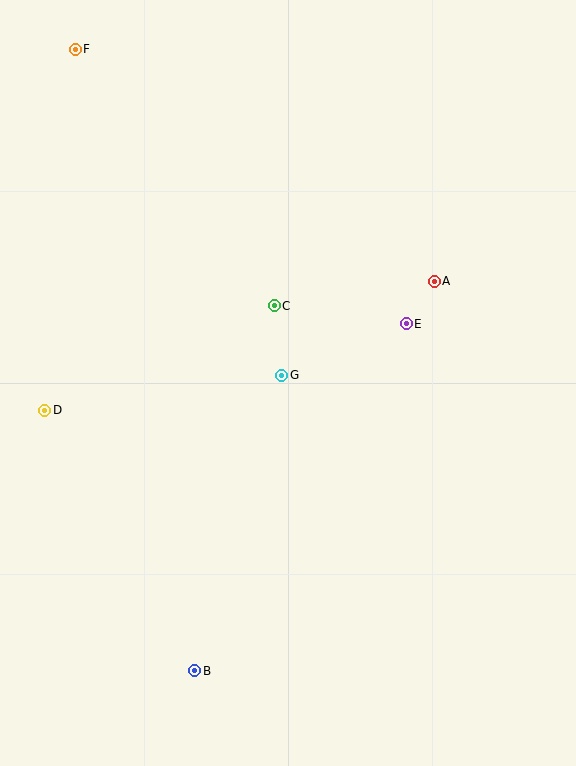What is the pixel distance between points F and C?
The distance between F and C is 325 pixels.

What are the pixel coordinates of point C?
Point C is at (274, 306).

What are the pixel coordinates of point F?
Point F is at (75, 49).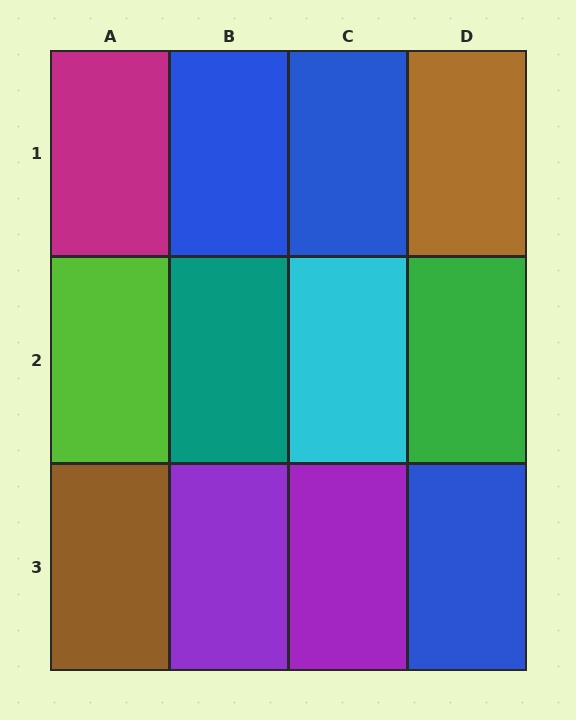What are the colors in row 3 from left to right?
Brown, purple, purple, blue.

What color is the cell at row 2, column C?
Cyan.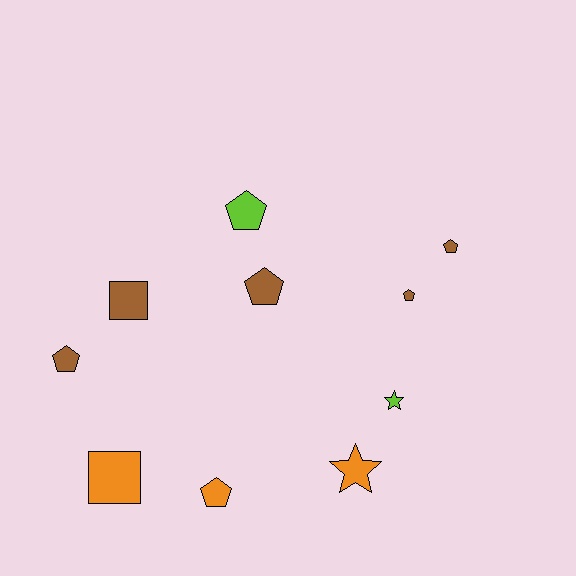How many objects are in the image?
There are 10 objects.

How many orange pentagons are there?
There is 1 orange pentagon.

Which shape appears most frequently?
Pentagon, with 6 objects.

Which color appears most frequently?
Brown, with 5 objects.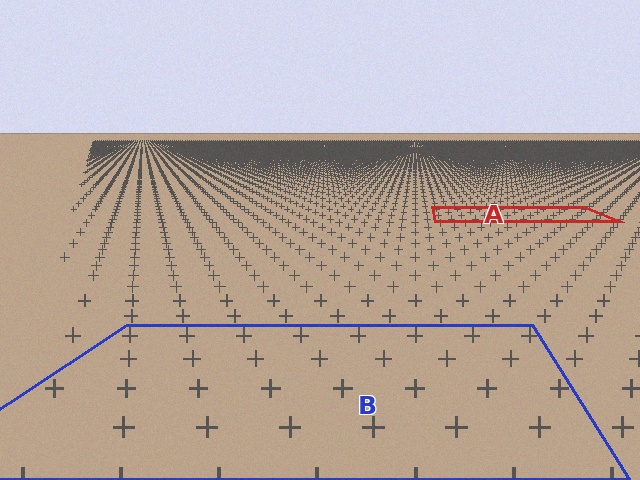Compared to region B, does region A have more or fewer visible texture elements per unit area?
Region A has more texture elements per unit area — they are packed more densely because it is farther away.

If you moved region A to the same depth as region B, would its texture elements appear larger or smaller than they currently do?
They would appear larger. At a closer depth, the same texture elements are projected at a bigger on-screen size.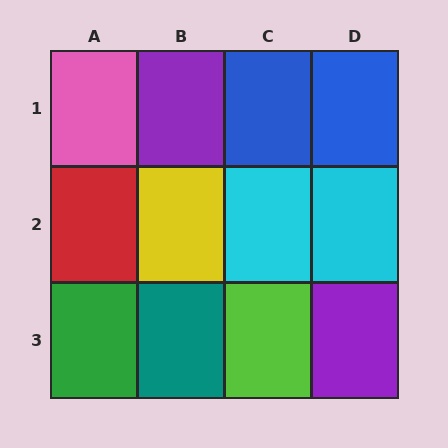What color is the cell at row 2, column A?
Red.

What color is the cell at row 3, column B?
Teal.